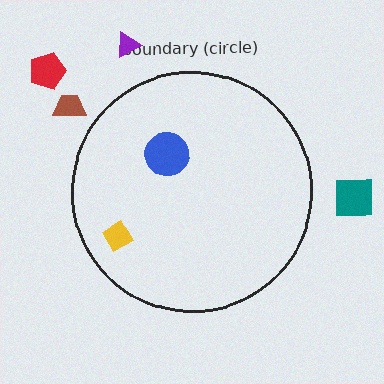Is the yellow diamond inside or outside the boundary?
Inside.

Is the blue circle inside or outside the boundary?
Inside.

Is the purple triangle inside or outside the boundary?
Outside.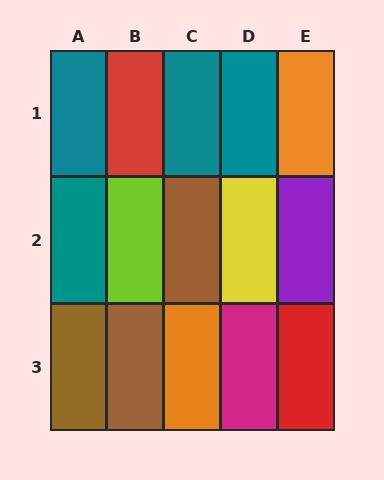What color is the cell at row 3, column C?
Orange.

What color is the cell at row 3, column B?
Brown.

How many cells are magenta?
1 cell is magenta.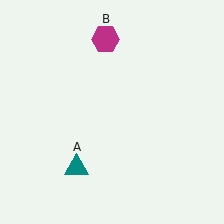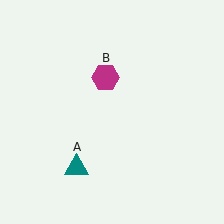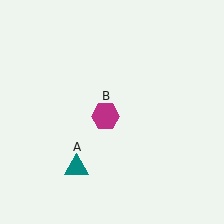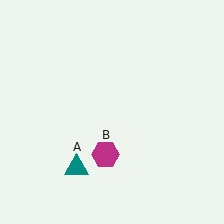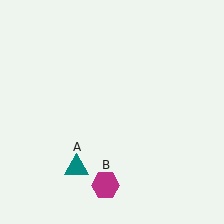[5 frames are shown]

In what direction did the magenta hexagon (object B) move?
The magenta hexagon (object B) moved down.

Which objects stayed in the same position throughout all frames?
Teal triangle (object A) remained stationary.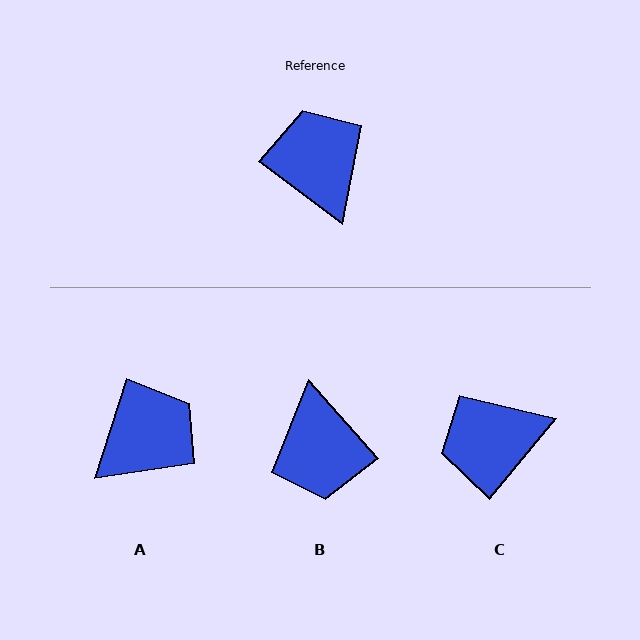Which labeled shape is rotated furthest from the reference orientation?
B, about 168 degrees away.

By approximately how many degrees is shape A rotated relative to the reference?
Approximately 71 degrees clockwise.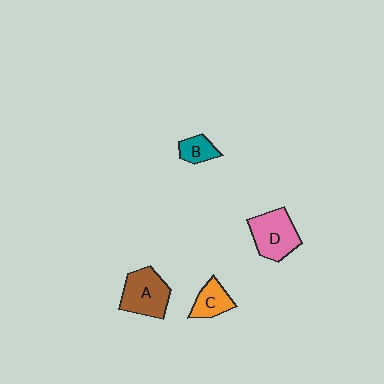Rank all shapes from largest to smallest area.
From largest to smallest: A (brown), D (pink), C (orange), B (teal).